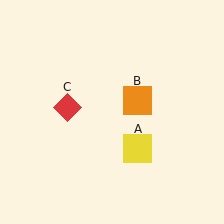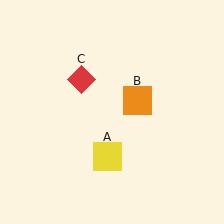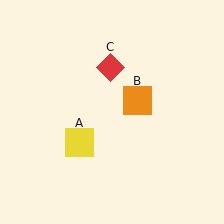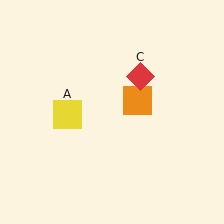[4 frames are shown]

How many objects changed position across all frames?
2 objects changed position: yellow square (object A), red diamond (object C).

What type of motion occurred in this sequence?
The yellow square (object A), red diamond (object C) rotated clockwise around the center of the scene.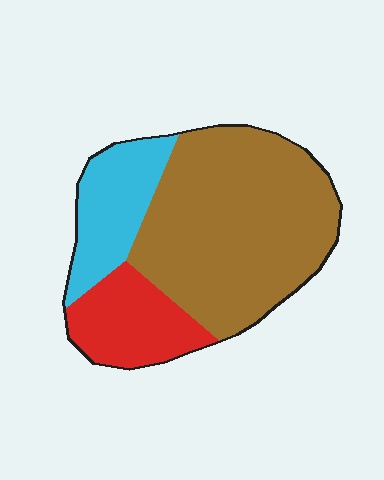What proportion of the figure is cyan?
Cyan takes up about one fifth (1/5) of the figure.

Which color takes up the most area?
Brown, at roughly 60%.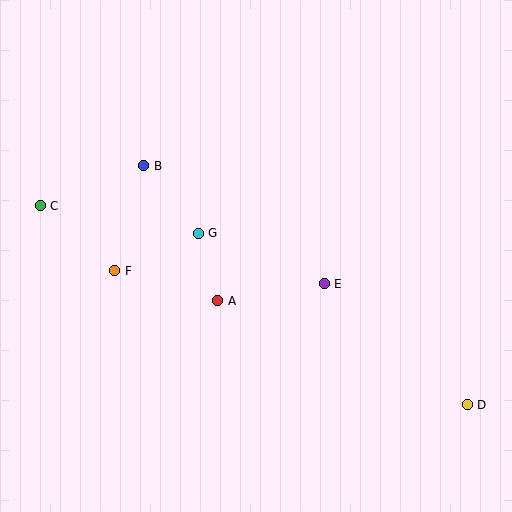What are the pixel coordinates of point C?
Point C is at (40, 206).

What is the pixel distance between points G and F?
The distance between G and F is 91 pixels.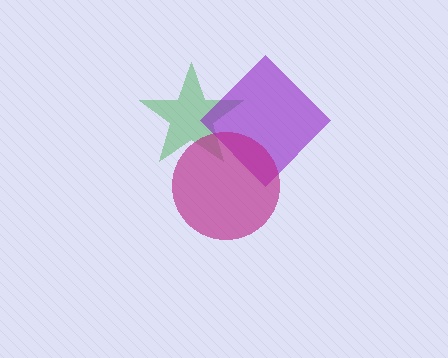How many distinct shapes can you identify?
There are 3 distinct shapes: a green star, a purple diamond, a magenta circle.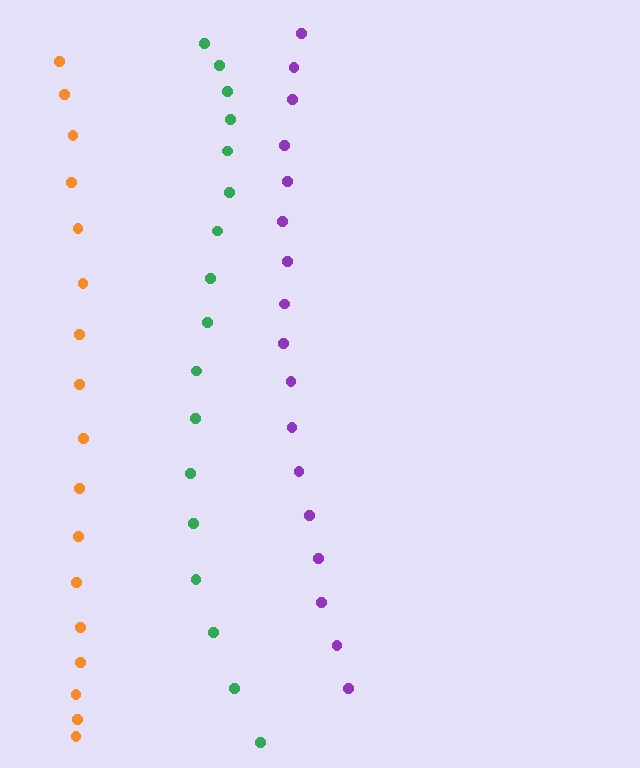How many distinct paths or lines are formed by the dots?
There are 3 distinct paths.